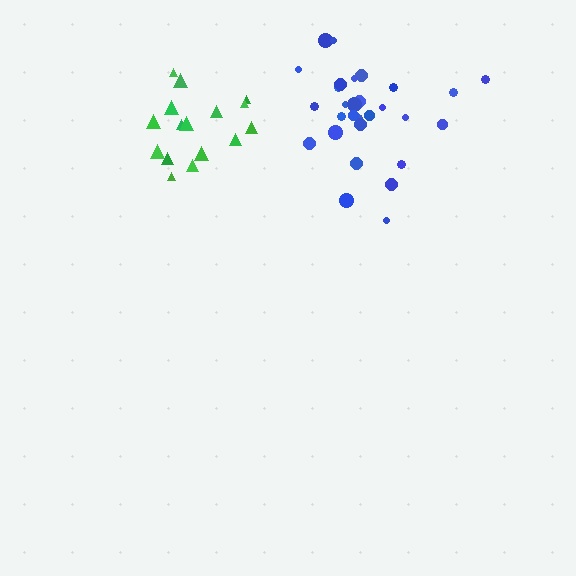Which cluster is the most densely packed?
Blue.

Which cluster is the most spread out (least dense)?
Green.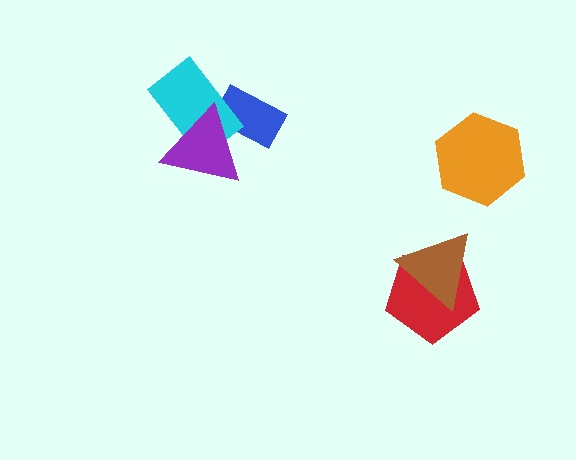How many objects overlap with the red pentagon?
1 object overlaps with the red pentagon.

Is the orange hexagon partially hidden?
No, no other shape covers it.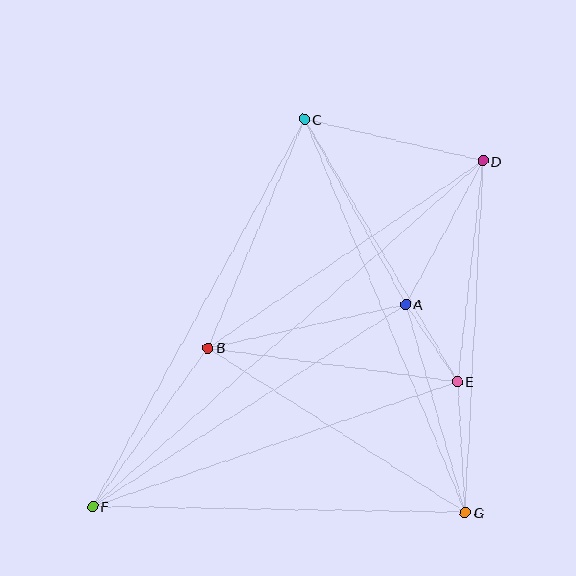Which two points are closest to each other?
Points A and E are closest to each other.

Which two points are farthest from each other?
Points D and F are farthest from each other.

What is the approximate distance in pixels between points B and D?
The distance between B and D is approximately 333 pixels.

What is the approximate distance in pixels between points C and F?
The distance between C and F is approximately 441 pixels.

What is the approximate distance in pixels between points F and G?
The distance between F and G is approximately 373 pixels.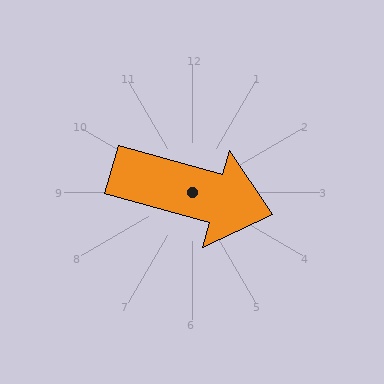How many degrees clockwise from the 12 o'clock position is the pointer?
Approximately 106 degrees.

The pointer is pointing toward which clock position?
Roughly 4 o'clock.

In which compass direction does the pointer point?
East.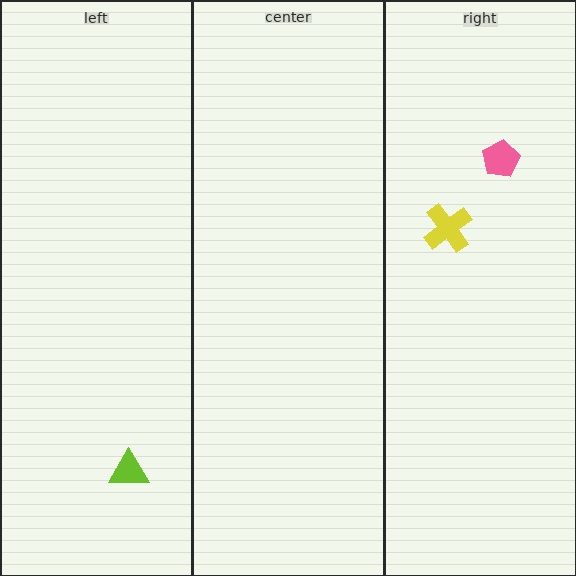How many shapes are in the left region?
1.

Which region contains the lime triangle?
The left region.